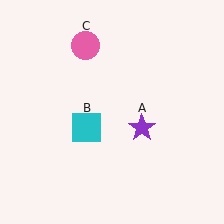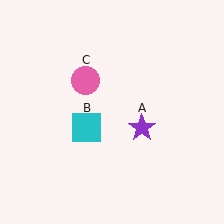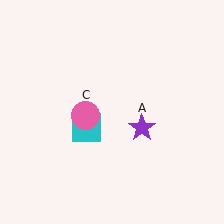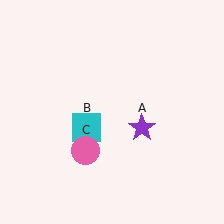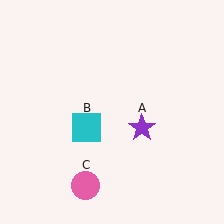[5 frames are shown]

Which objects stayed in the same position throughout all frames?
Purple star (object A) and cyan square (object B) remained stationary.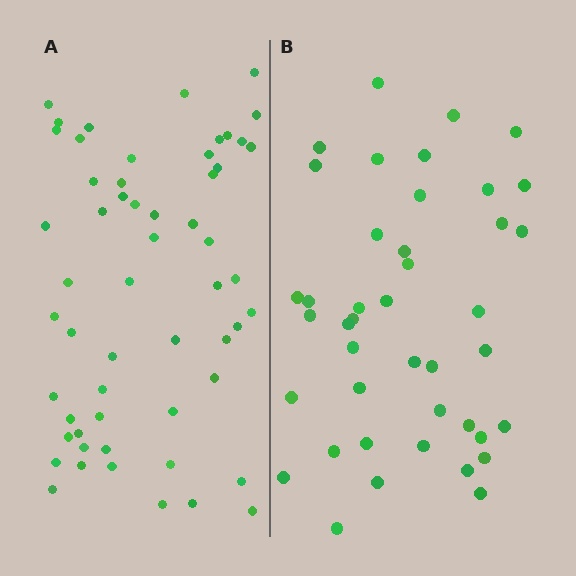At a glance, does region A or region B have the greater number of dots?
Region A (the left region) has more dots.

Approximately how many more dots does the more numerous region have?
Region A has approximately 15 more dots than region B.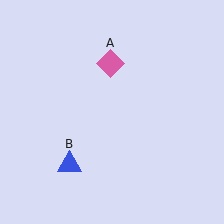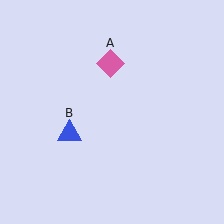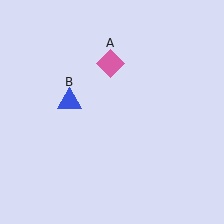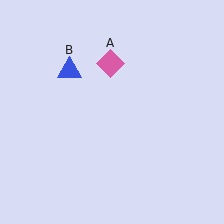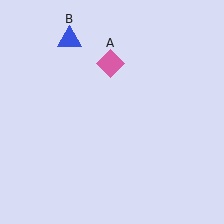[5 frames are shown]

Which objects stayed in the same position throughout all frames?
Pink diamond (object A) remained stationary.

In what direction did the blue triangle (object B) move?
The blue triangle (object B) moved up.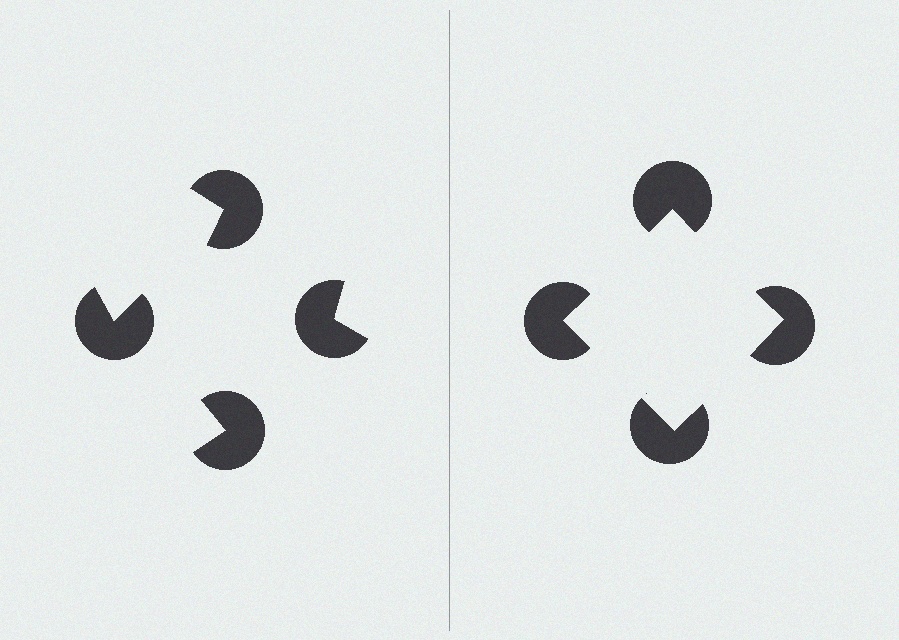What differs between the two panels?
The pac-man discs are positioned identically on both sides; only the wedge orientations differ. On the right they align to a square; on the left they are misaligned.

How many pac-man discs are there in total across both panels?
8 — 4 on each side.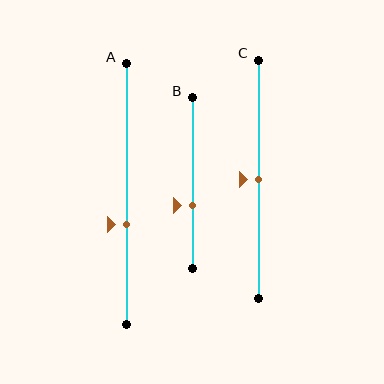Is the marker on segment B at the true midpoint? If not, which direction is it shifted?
No, the marker on segment B is shifted downward by about 13% of the segment length.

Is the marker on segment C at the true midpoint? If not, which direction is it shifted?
Yes, the marker on segment C is at the true midpoint.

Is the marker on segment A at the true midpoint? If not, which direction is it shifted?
No, the marker on segment A is shifted downward by about 12% of the segment length.